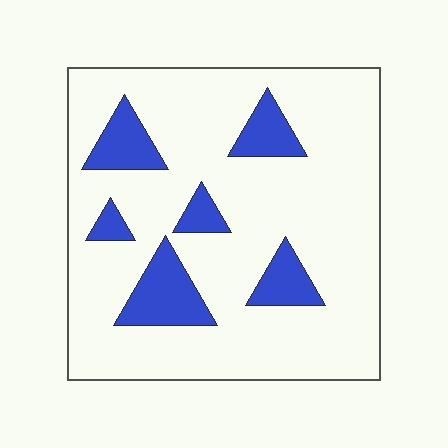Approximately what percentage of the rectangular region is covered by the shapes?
Approximately 15%.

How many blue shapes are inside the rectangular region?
6.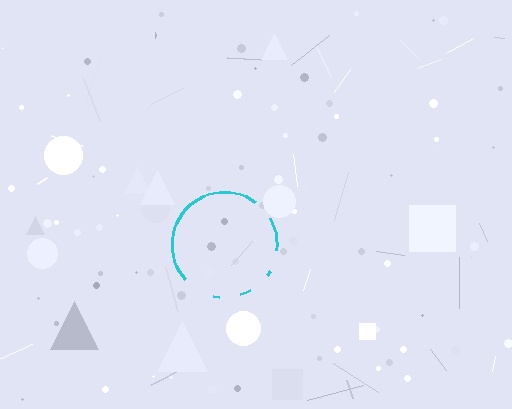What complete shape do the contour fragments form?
The contour fragments form a circle.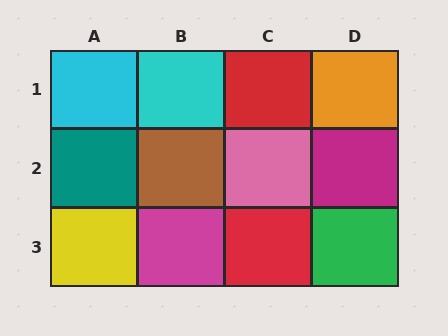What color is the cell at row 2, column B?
Brown.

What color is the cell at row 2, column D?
Magenta.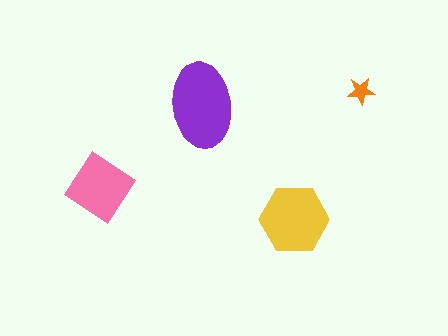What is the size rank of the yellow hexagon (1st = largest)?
2nd.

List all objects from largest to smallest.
The purple ellipse, the yellow hexagon, the pink diamond, the orange star.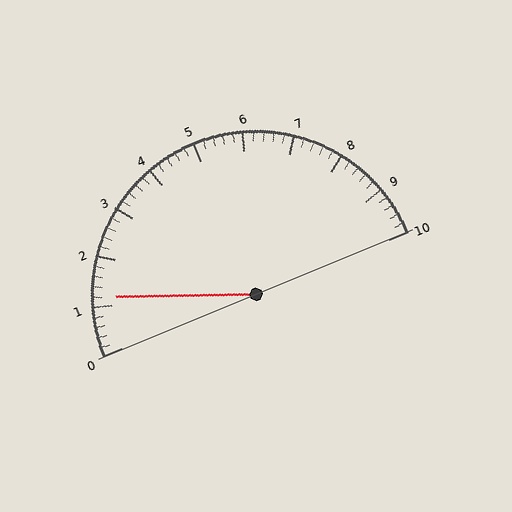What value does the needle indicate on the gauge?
The needle indicates approximately 1.2.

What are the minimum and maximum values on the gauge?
The gauge ranges from 0 to 10.